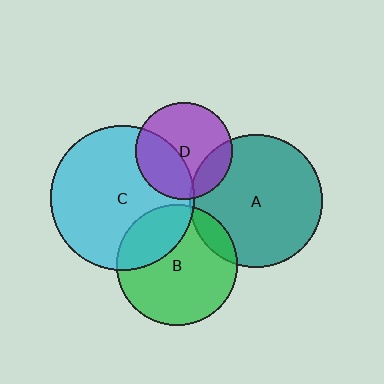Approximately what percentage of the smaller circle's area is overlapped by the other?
Approximately 35%.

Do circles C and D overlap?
Yes.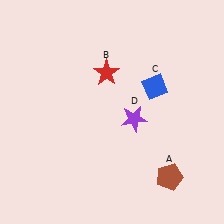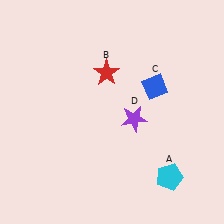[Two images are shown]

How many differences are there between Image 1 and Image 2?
There is 1 difference between the two images.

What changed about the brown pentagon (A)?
In Image 1, A is brown. In Image 2, it changed to cyan.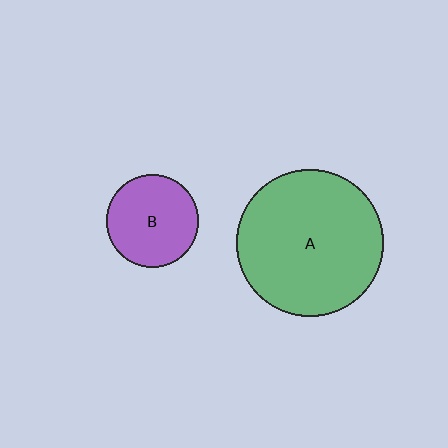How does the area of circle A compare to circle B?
Approximately 2.5 times.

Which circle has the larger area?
Circle A (green).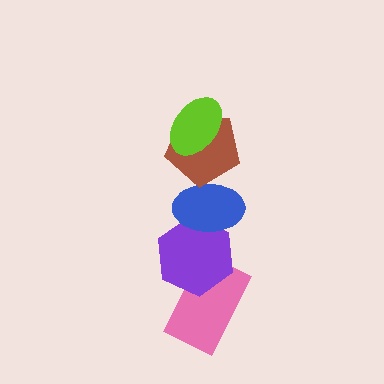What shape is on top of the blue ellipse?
The brown pentagon is on top of the blue ellipse.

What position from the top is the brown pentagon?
The brown pentagon is 2nd from the top.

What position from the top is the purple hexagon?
The purple hexagon is 4th from the top.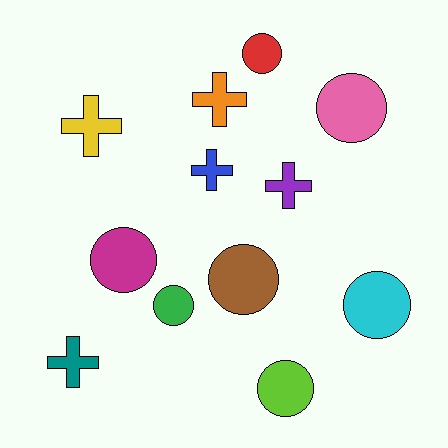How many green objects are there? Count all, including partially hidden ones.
There is 1 green object.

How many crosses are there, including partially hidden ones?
There are 5 crosses.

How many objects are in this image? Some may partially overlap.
There are 12 objects.